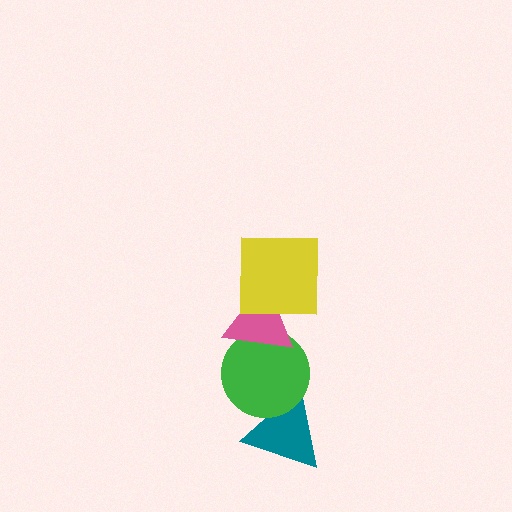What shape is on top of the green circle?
The pink triangle is on top of the green circle.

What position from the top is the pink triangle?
The pink triangle is 2nd from the top.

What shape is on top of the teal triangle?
The green circle is on top of the teal triangle.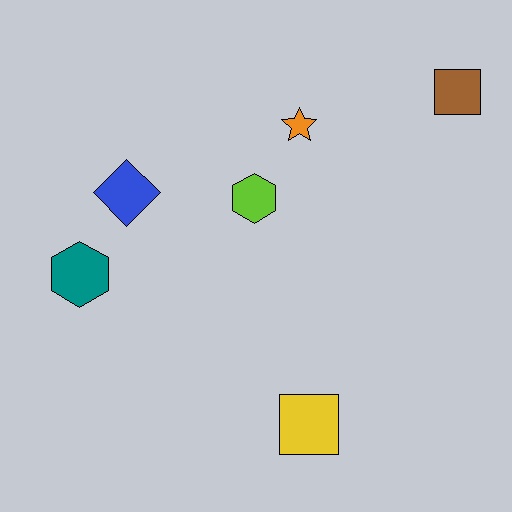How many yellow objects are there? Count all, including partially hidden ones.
There is 1 yellow object.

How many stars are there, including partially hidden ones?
There is 1 star.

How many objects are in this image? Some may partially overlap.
There are 6 objects.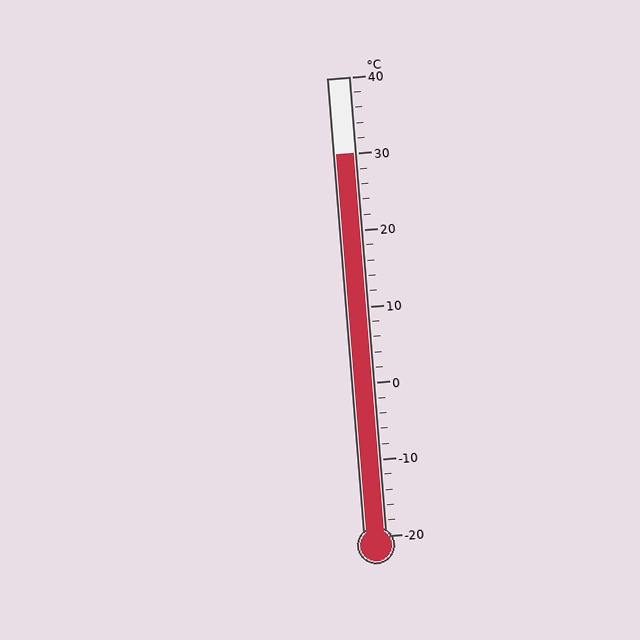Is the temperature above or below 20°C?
The temperature is above 20°C.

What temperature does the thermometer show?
The thermometer shows approximately 30°C.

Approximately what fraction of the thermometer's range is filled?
The thermometer is filled to approximately 85% of its range.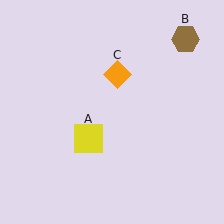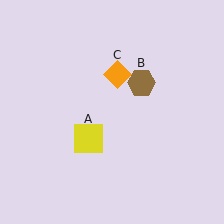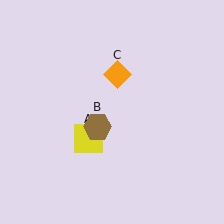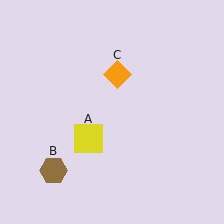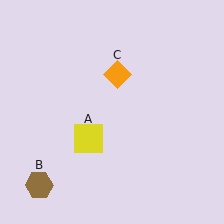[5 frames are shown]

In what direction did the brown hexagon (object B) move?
The brown hexagon (object B) moved down and to the left.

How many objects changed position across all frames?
1 object changed position: brown hexagon (object B).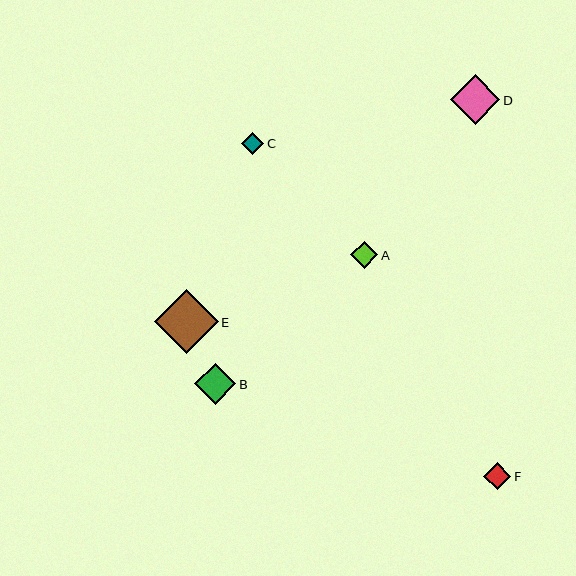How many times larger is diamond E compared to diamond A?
Diamond E is approximately 2.3 times the size of diamond A.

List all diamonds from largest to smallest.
From largest to smallest: E, D, B, A, F, C.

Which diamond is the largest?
Diamond E is the largest with a size of approximately 64 pixels.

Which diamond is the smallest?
Diamond C is the smallest with a size of approximately 22 pixels.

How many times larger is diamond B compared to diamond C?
Diamond B is approximately 1.8 times the size of diamond C.